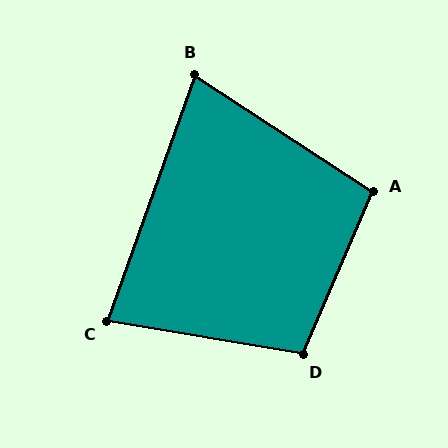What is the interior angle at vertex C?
Approximately 80 degrees (acute).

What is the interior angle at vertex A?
Approximately 100 degrees (obtuse).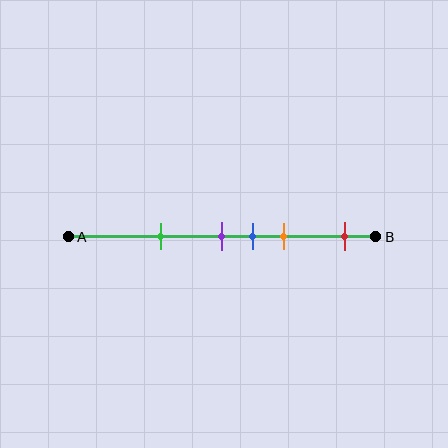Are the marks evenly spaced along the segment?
No, the marks are not evenly spaced.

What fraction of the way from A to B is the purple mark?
The purple mark is approximately 50% (0.5) of the way from A to B.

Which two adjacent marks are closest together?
The purple and blue marks are the closest adjacent pair.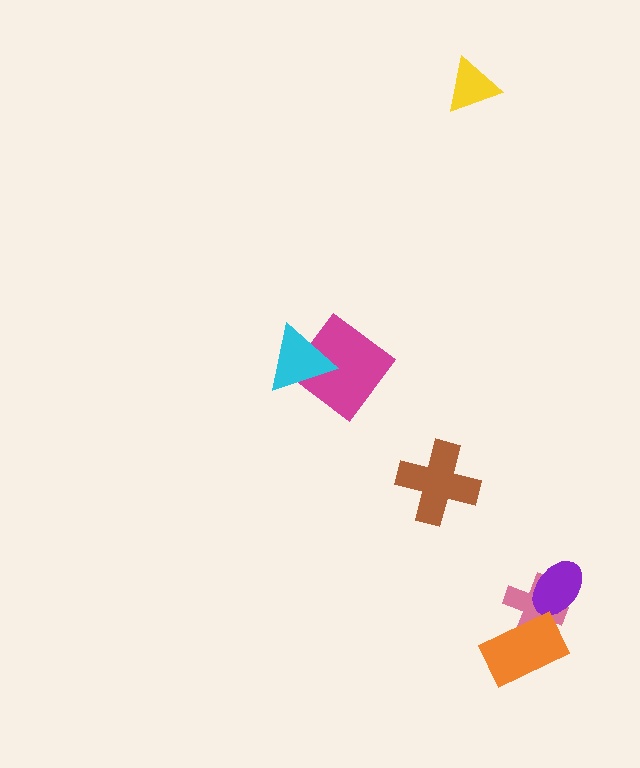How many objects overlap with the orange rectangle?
1 object overlaps with the orange rectangle.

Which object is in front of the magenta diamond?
The cyan triangle is in front of the magenta diamond.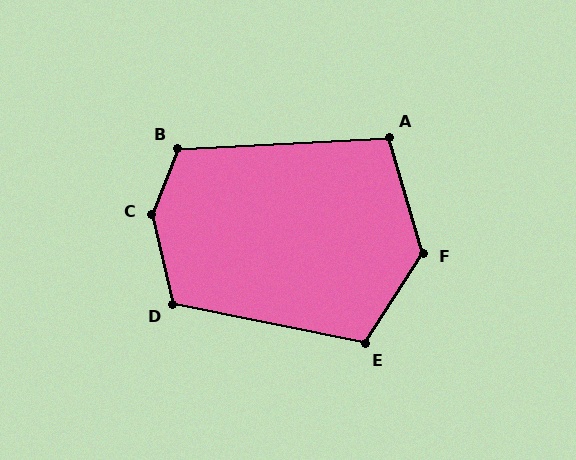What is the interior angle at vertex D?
Approximately 115 degrees (obtuse).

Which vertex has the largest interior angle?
C, at approximately 145 degrees.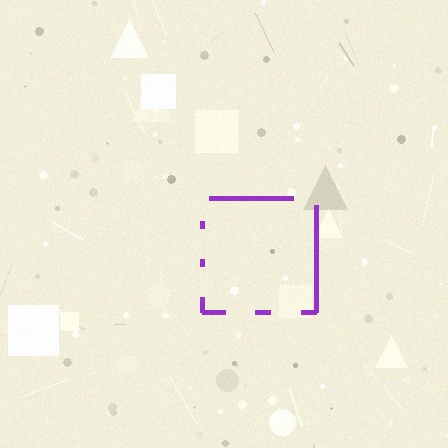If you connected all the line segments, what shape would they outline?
They would outline a square.